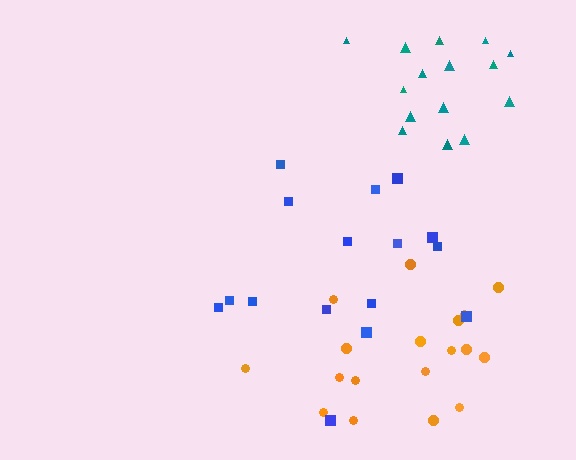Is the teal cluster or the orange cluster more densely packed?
Teal.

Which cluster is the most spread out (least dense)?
Blue.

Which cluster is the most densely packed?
Teal.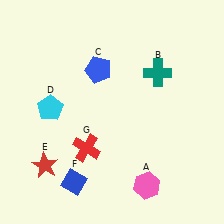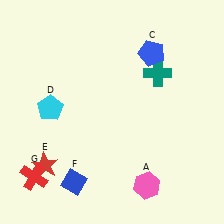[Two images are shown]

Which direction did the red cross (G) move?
The red cross (G) moved left.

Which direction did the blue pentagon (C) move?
The blue pentagon (C) moved right.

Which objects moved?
The objects that moved are: the blue pentagon (C), the red cross (G).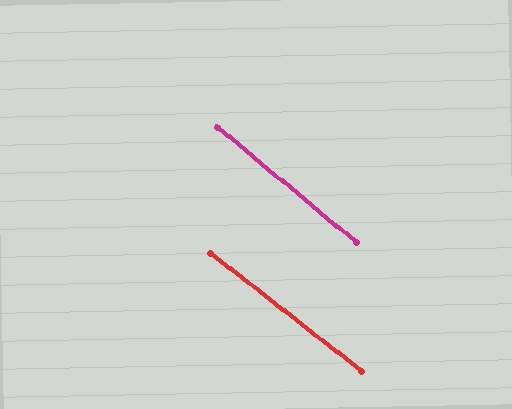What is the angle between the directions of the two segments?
Approximately 2 degrees.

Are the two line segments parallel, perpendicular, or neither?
Parallel — their directions differ by only 2.0°.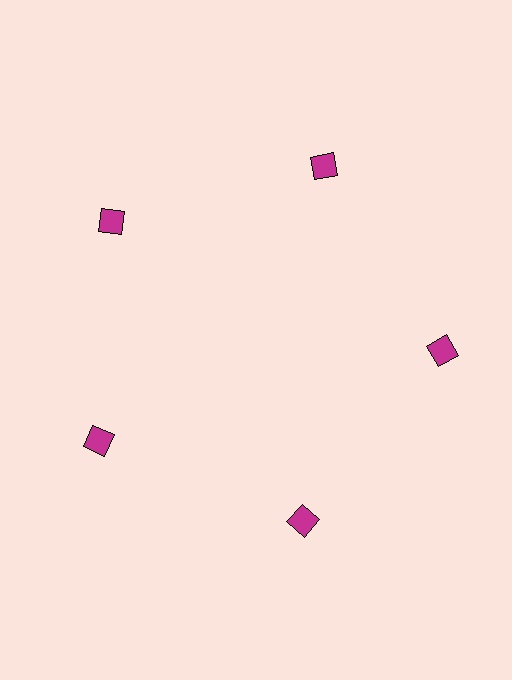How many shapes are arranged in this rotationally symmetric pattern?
There are 5 shapes, arranged in 5 groups of 1.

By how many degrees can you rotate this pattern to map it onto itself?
The pattern maps onto itself every 72 degrees of rotation.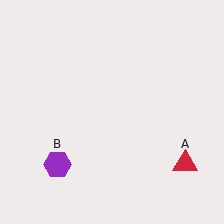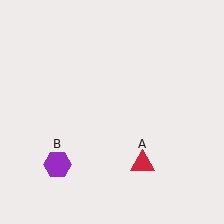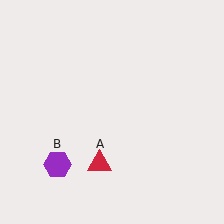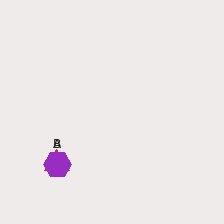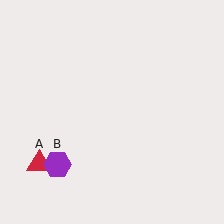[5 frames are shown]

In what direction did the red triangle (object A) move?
The red triangle (object A) moved left.